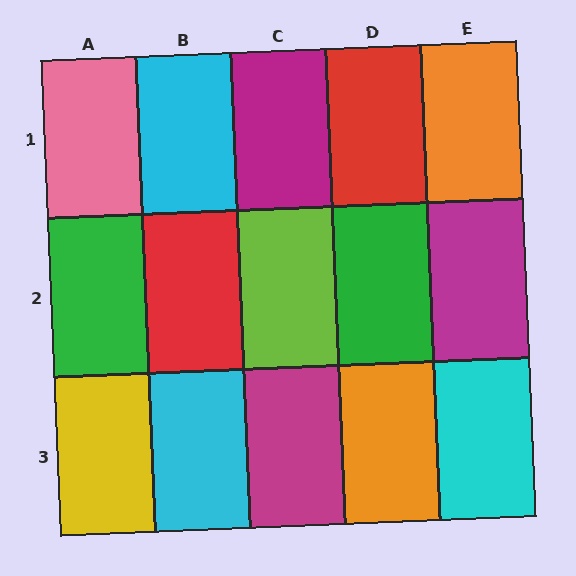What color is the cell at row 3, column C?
Magenta.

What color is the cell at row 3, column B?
Cyan.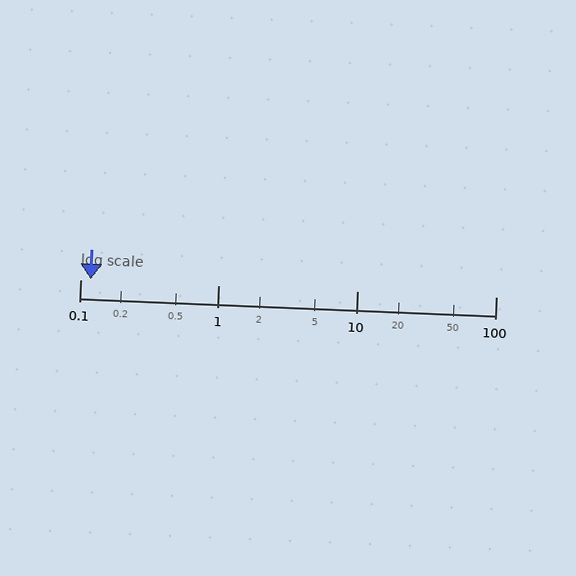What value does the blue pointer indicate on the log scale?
The pointer indicates approximately 0.12.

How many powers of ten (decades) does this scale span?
The scale spans 3 decades, from 0.1 to 100.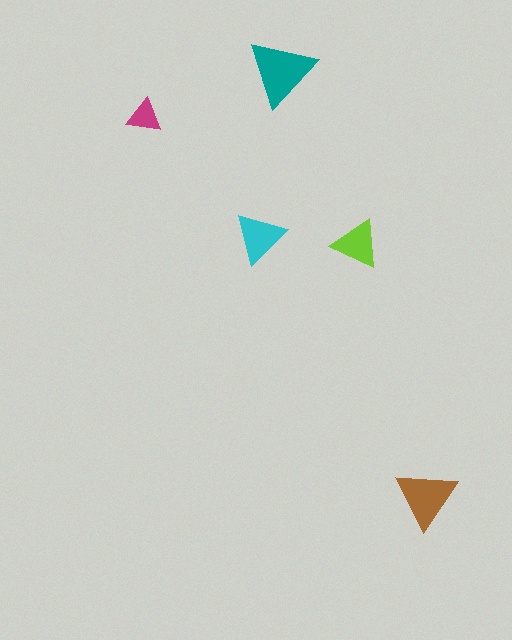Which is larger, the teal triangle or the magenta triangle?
The teal one.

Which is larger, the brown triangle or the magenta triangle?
The brown one.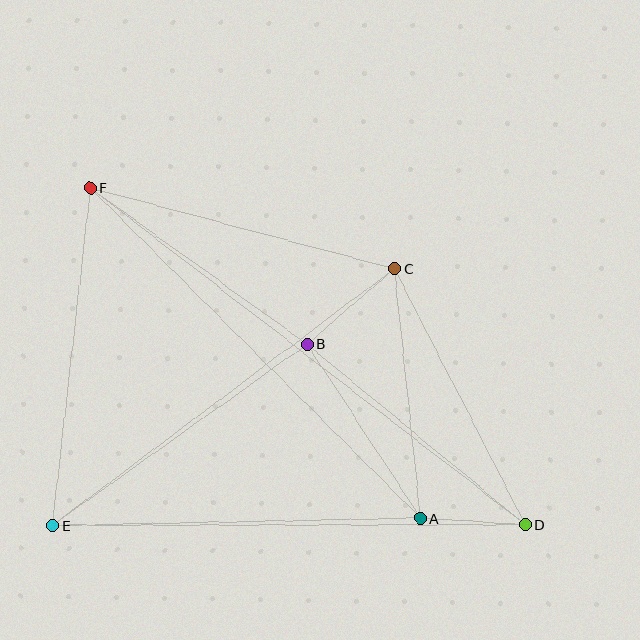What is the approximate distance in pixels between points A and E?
The distance between A and E is approximately 368 pixels.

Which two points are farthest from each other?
Points D and F are farthest from each other.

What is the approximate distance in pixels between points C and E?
The distance between C and E is approximately 428 pixels.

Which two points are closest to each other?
Points A and D are closest to each other.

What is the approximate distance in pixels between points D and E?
The distance between D and E is approximately 473 pixels.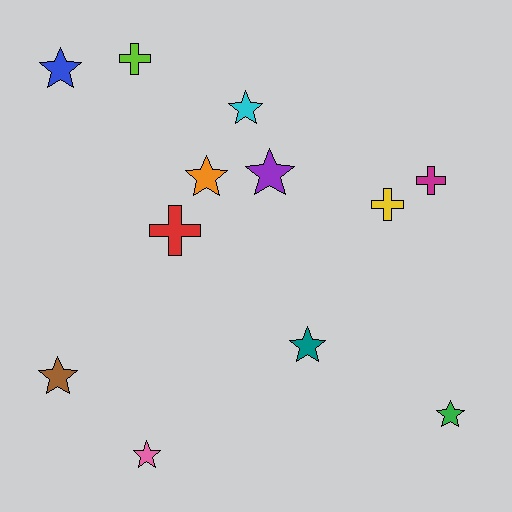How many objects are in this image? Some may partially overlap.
There are 12 objects.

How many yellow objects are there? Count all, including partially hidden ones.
There is 1 yellow object.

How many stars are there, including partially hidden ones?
There are 8 stars.